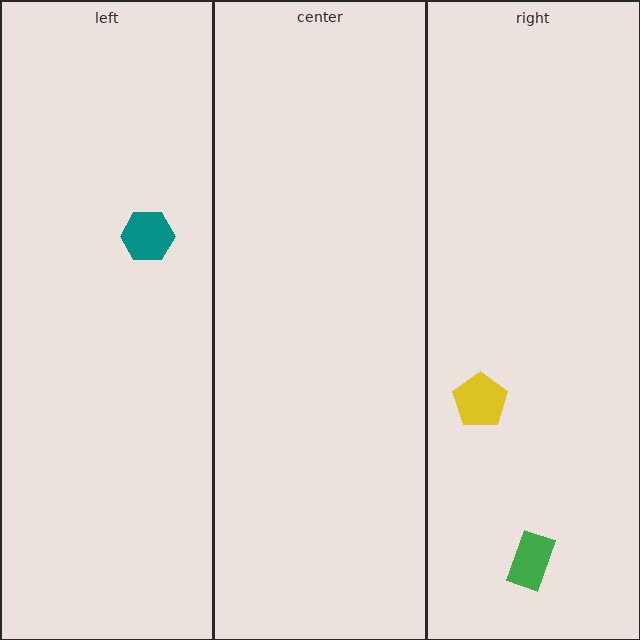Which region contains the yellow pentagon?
The right region.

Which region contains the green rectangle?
The right region.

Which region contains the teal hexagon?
The left region.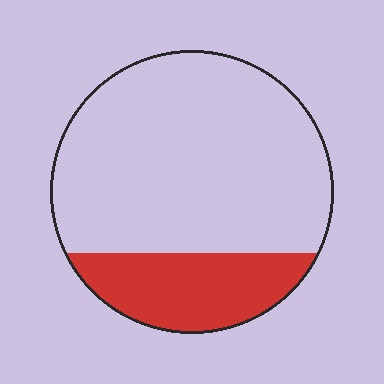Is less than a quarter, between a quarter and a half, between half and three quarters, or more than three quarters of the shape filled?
Less than a quarter.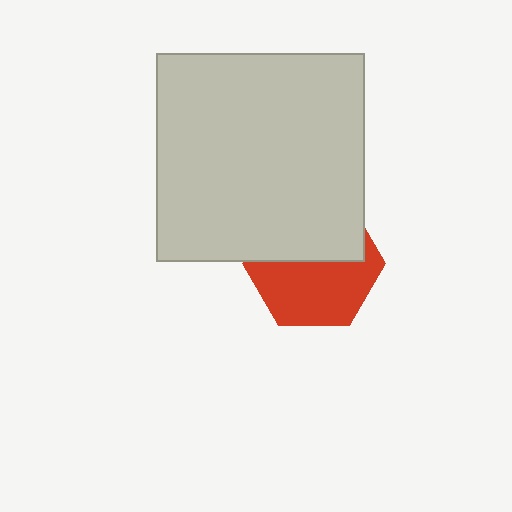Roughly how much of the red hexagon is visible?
About half of it is visible (roughly 55%).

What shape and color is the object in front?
The object in front is a light gray square.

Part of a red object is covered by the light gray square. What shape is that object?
It is a hexagon.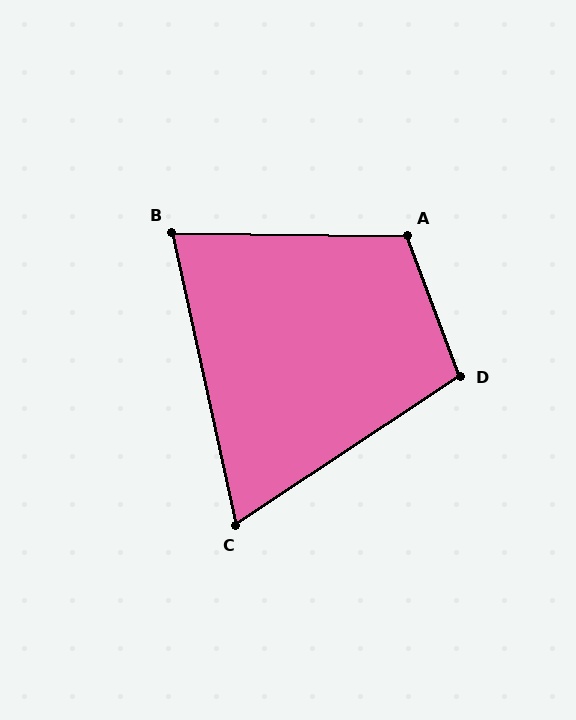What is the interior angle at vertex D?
Approximately 103 degrees (obtuse).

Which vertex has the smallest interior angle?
C, at approximately 69 degrees.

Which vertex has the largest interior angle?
A, at approximately 111 degrees.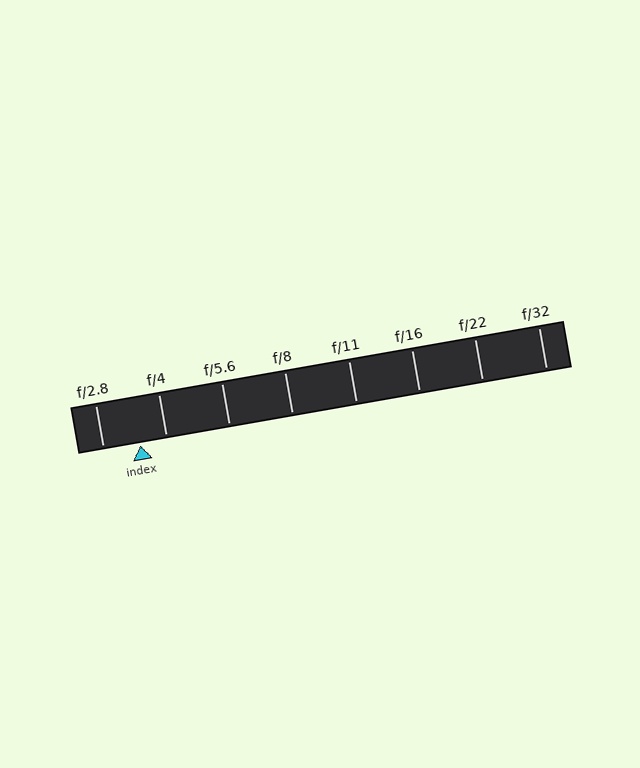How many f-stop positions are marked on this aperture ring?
There are 8 f-stop positions marked.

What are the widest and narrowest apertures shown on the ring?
The widest aperture shown is f/2.8 and the narrowest is f/32.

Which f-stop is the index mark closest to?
The index mark is closest to f/4.